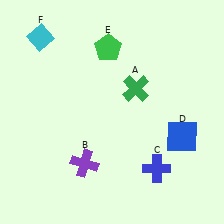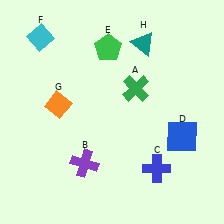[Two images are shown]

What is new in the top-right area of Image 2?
A teal triangle (H) was added in the top-right area of Image 2.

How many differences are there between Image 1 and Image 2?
There are 2 differences between the two images.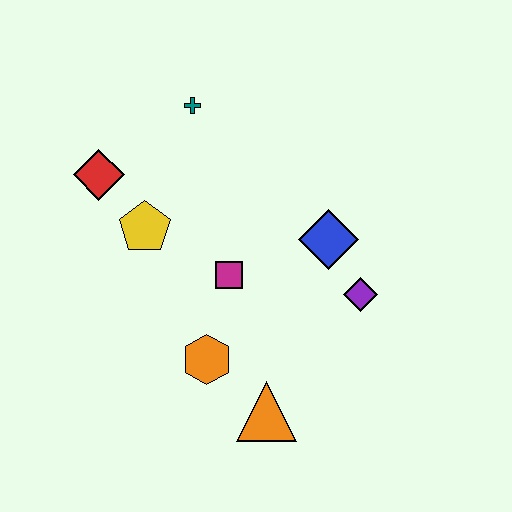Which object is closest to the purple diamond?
The blue diamond is closest to the purple diamond.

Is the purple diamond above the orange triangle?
Yes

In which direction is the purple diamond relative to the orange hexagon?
The purple diamond is to the right of the orange hexagon.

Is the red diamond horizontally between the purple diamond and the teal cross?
No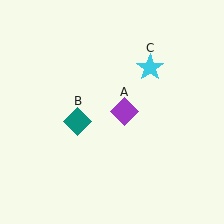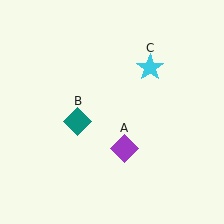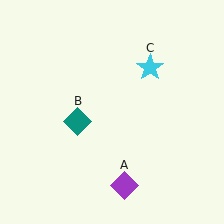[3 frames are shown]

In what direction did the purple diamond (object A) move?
The purple diamond (object A) moved down.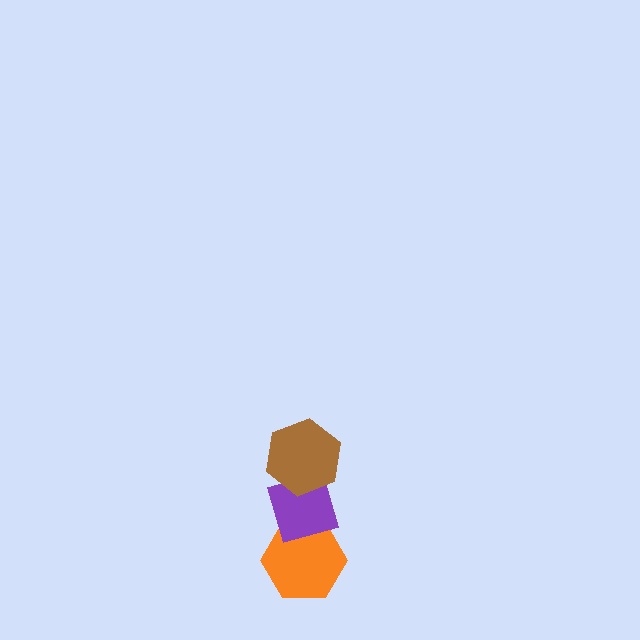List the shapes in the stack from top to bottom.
From top to bottom: the brown hexagon, the purple diamond, the orange hexagon.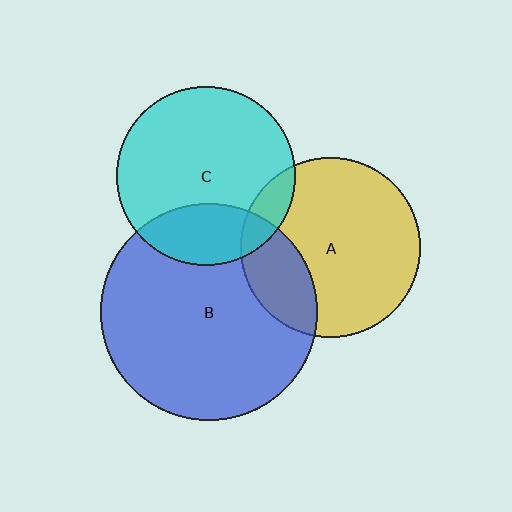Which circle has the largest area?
Circle B (blue).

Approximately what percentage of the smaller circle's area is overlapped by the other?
Approximately 25%.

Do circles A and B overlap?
Yes.